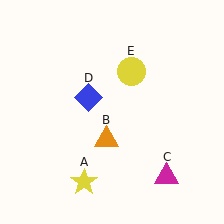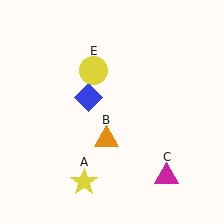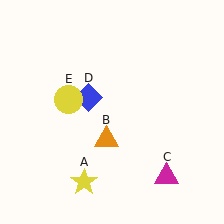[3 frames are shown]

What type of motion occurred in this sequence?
The yellow circle (object E) rotated counterclockwise around the center of the scene.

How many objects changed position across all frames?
1 object changed position: yellow circle (object E).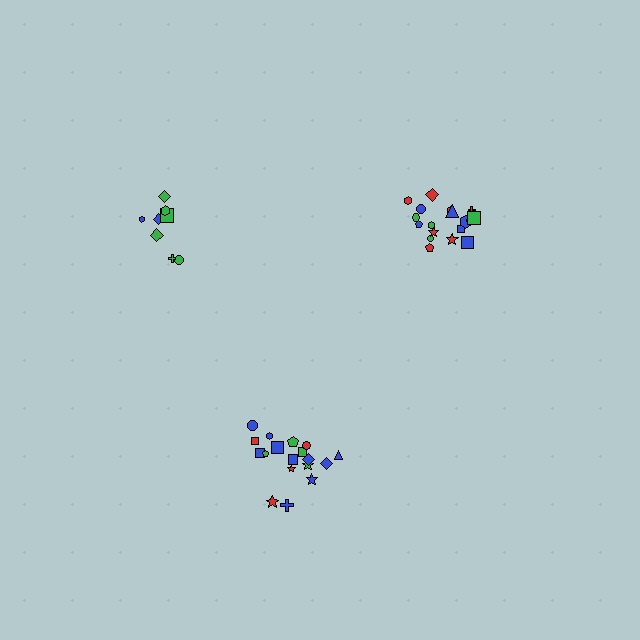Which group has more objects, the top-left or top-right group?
The top-right group.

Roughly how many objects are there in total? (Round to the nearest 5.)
Roughly 45 objects in total.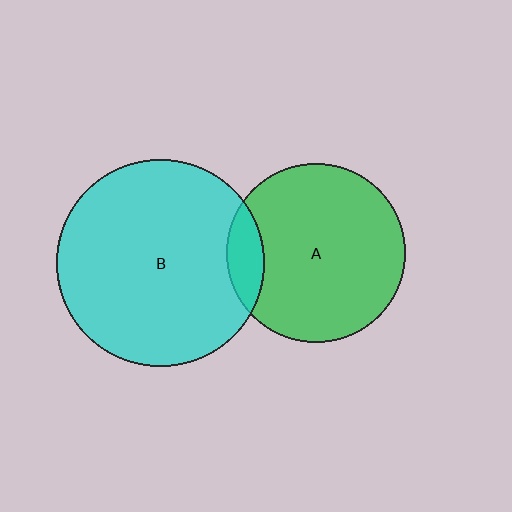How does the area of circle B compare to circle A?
Approximately 1.3 times.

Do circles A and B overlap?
Yes.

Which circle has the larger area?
Circle B (cyan).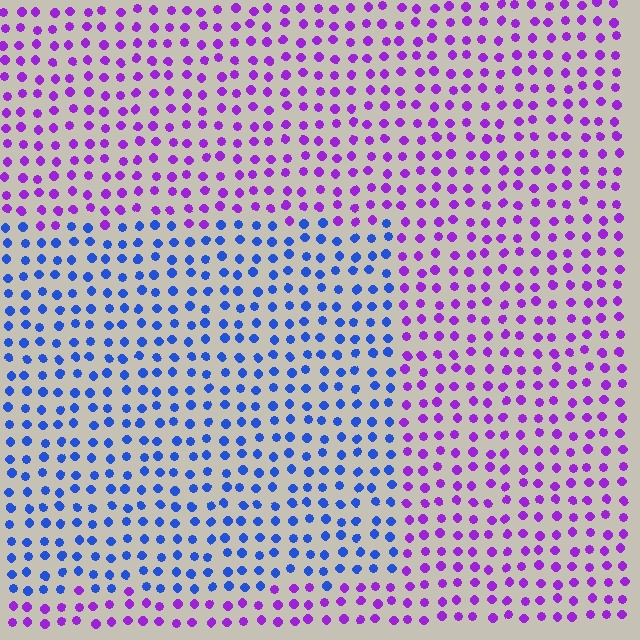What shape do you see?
I see a rectangle.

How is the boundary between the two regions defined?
The boundary is defined purely by a slight shift in hue (about 57 degrees). Spacing, size, and orientation are identical on both sides.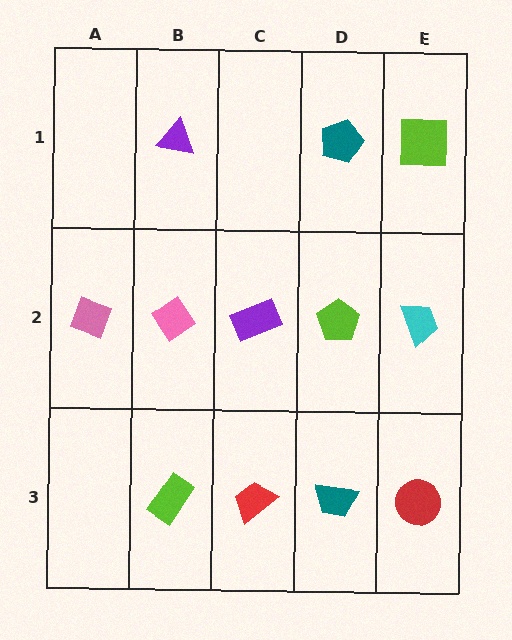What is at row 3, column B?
A lime rectangle.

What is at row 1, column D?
A teal pentagon.